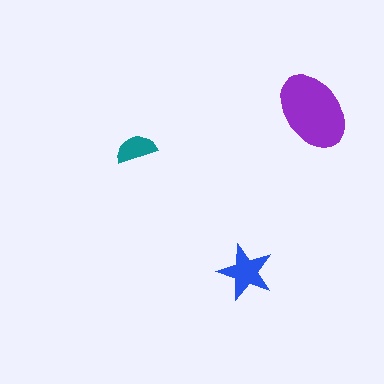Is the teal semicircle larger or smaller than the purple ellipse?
Smaller.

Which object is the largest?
The purple ellipse.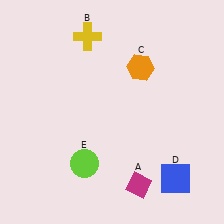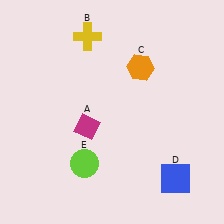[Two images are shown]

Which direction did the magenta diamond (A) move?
The magenta diamond (A) moved up.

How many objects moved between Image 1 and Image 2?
1 object moved between the two images.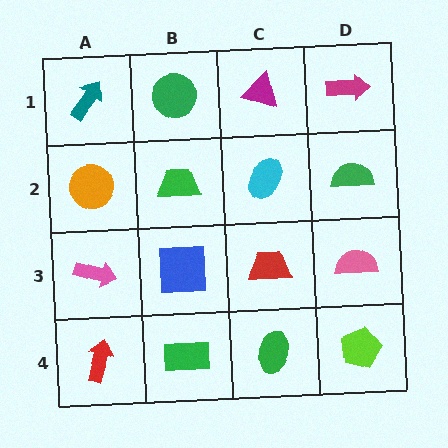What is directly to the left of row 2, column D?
A cyan ellipse.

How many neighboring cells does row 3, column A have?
3.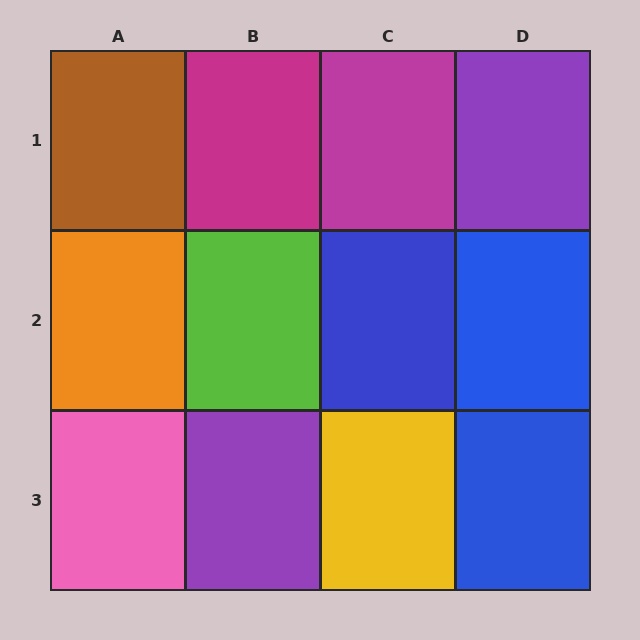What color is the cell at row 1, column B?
Magenta.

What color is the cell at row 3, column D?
Blue.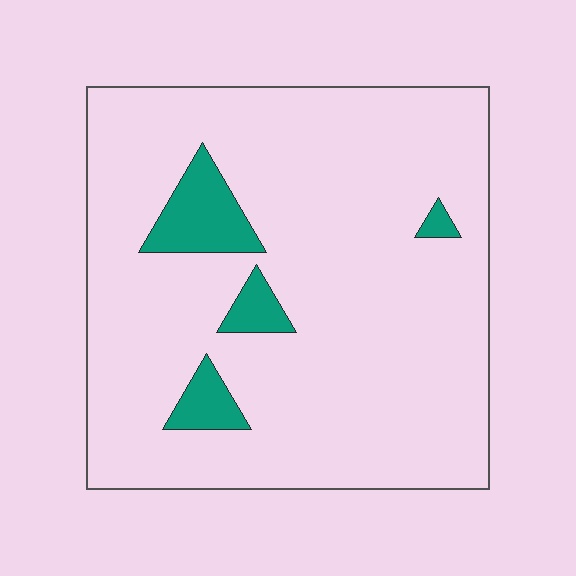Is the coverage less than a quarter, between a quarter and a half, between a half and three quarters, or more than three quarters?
Less than a quarter.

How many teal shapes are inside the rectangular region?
4.